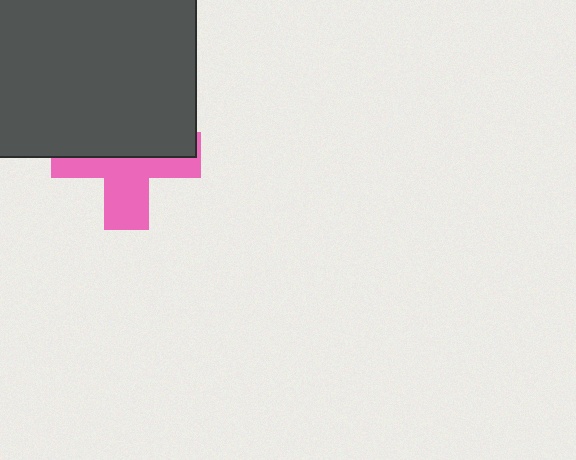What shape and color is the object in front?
The object in front is a dark gray square.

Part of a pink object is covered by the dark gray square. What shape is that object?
It is a cross.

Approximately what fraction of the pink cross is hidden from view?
Roughly 53% of the pink cross is hidden behind the dark gray square.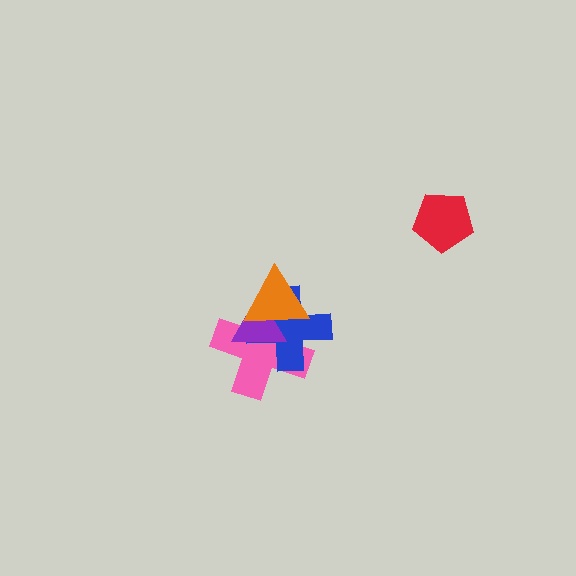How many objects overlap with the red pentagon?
0 objects overlap with the red pentagon.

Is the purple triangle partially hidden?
Yes, it is partially covered by another shape.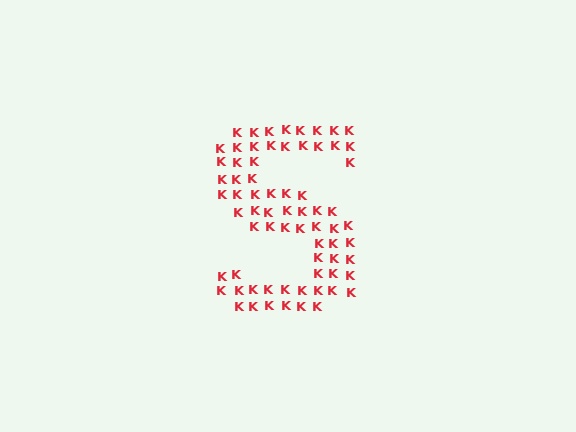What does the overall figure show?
The overall figure shows the letter S.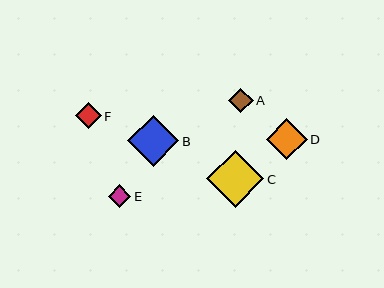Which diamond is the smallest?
Diamond E is the smallest with a size of approximately 23 pixels.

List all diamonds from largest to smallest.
From largest to smallest: C, B, D, F, A, E.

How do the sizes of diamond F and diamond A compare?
Diamond F and diamond A are approximately the same size.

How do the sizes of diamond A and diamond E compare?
Diamond A and diamond E are approximately the same size.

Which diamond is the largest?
Diamond C is the largest with a size of approximately 57 pixels.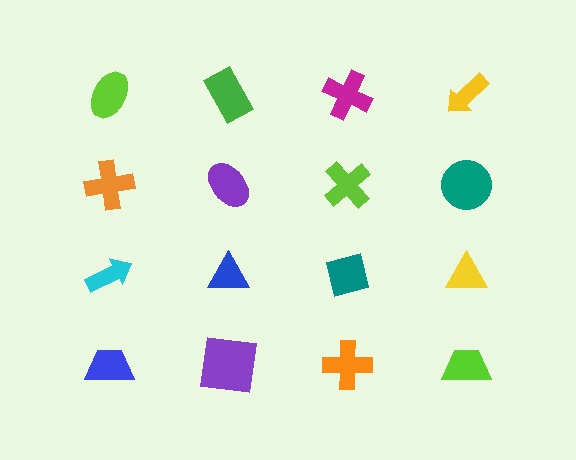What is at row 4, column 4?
A lime trapezoid.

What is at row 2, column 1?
An orange cross.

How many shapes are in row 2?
4 shapes.